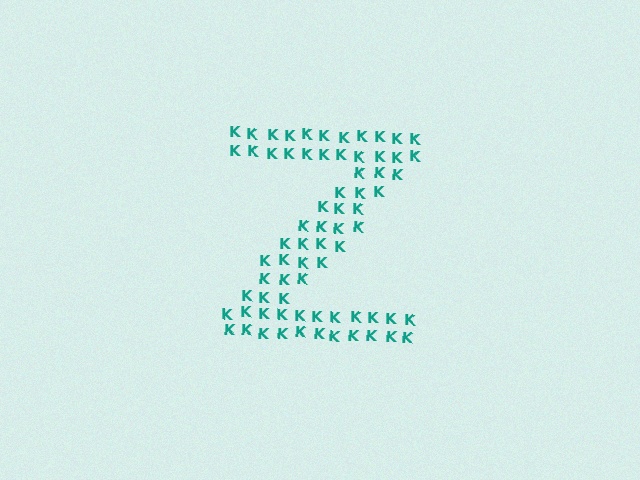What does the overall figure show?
The overall figure shows the letter Z.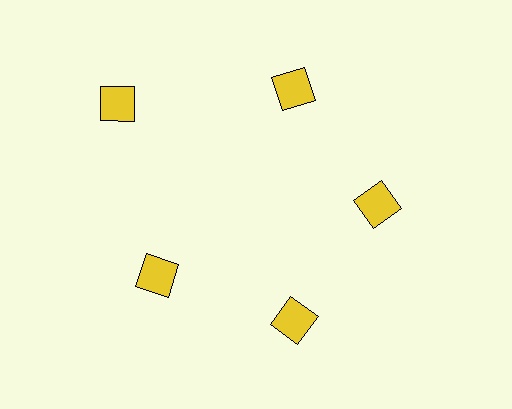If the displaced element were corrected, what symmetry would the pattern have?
It would have 5-fold rotational symmetry — the pattern would map onto itself every 72 degrees.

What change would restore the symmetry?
The symmetry would be restored by moving it inward, back onto the ring so that all 5 diamonds sit at equal angles and equal distance from the center.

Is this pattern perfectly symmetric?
No. The 5 yellow diamonds are arranged in a ring, but one element near the 10 o'clock position is pushed outward from the center, breaking the 5-fold rotational symmetry.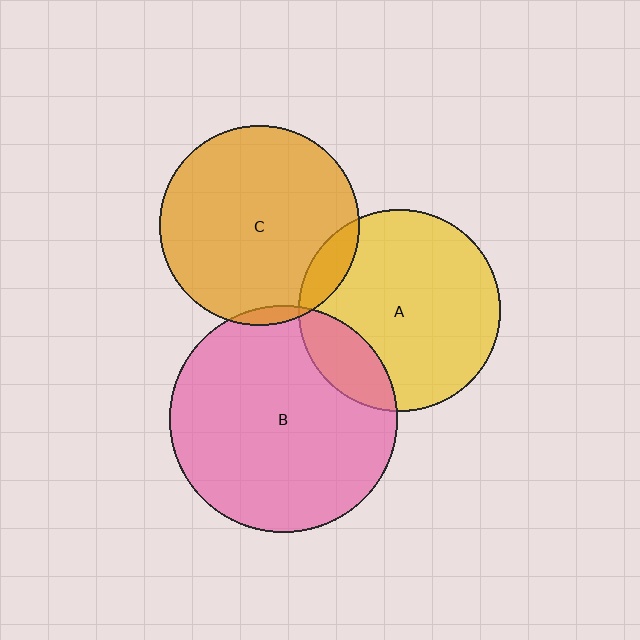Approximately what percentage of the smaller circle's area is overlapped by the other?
Approximately 10%.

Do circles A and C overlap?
Yes.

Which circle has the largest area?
Circle B (pink).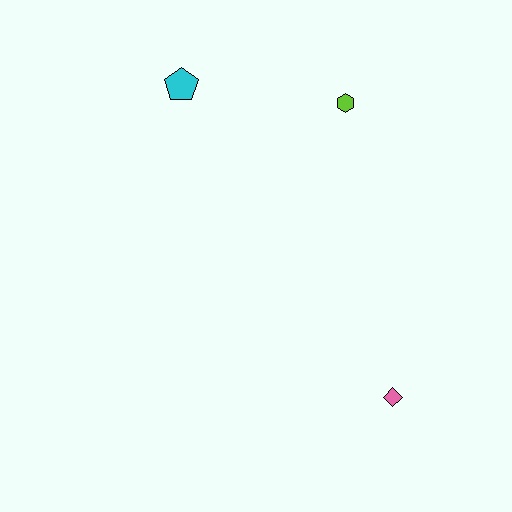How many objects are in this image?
There are 3 objects.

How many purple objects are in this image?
There are no purple objects.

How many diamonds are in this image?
There is 1 diamond.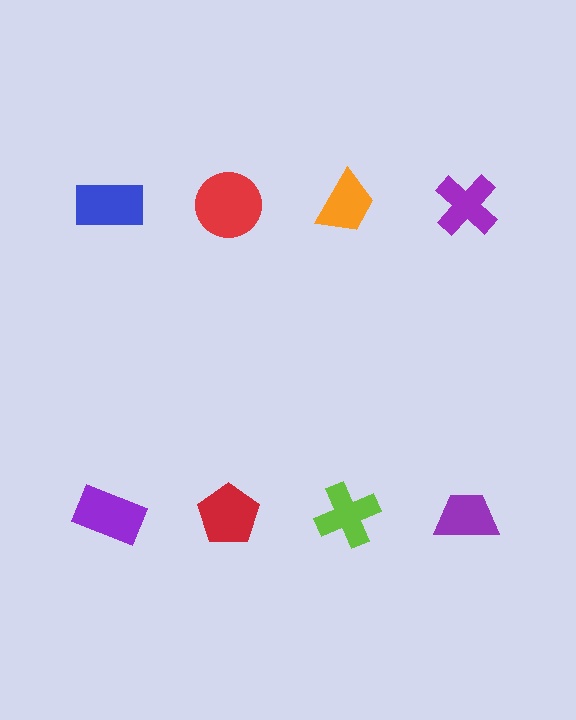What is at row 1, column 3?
An orange trapezoid.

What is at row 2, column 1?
A purple rectangle.